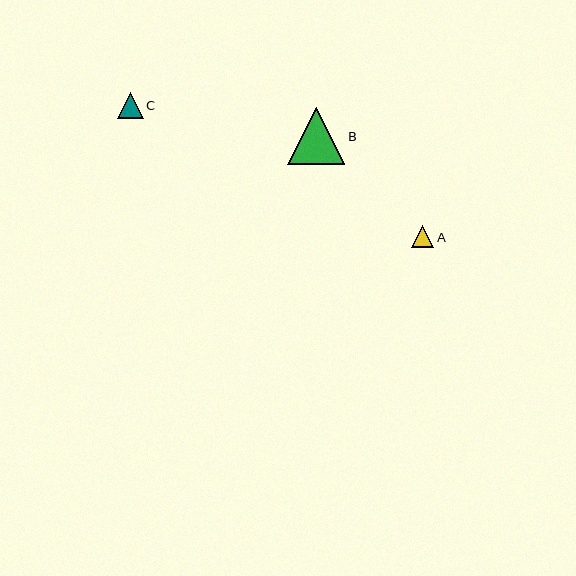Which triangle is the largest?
Triangle B is the largest with a size of approximately 57 pixels.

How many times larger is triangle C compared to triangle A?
Triangle C is approximately 1.2 times the size of triangle A.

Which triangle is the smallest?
Triangle A is the smallest with a size of approximately 22 pixels.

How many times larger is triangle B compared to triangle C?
Triangle B is approximately 2.2 times the size of triangle C.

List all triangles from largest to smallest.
From largest to smallest: B, C, A.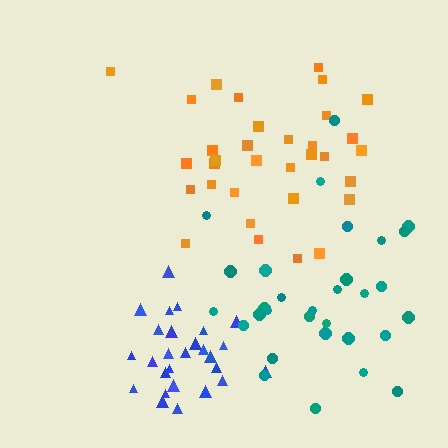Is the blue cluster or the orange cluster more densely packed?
Blue.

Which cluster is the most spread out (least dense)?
Teal.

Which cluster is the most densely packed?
Blue.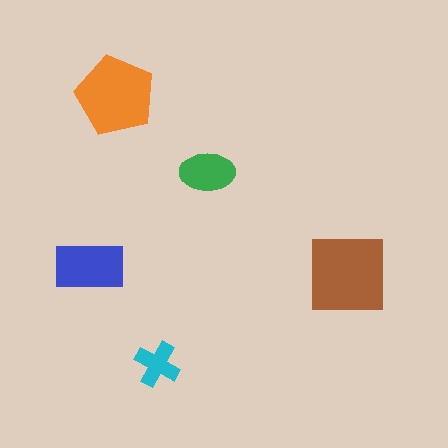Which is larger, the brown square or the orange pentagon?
The brown square.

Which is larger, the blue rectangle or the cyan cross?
The blue rectangle.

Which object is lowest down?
The cyan cross is bottommost.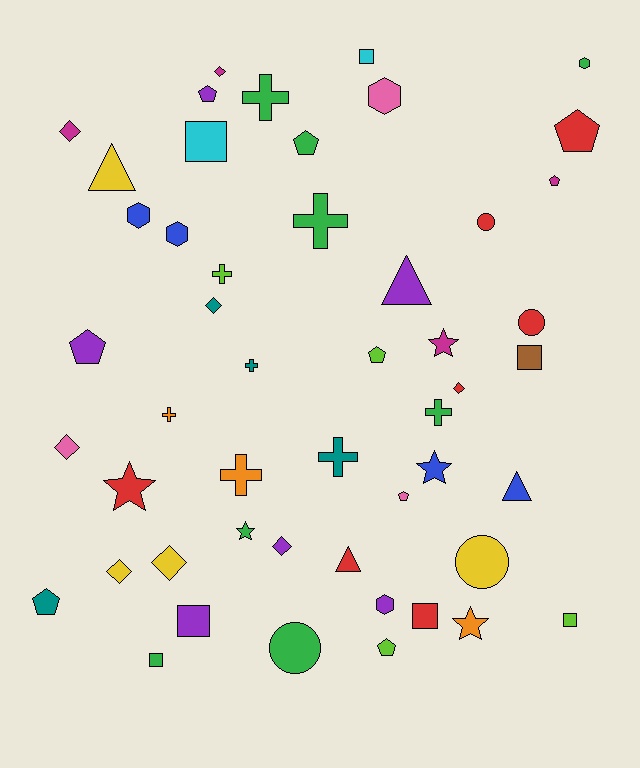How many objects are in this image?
There are 50 objects.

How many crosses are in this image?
There are 8 crosses.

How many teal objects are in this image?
There are 4 teal objects.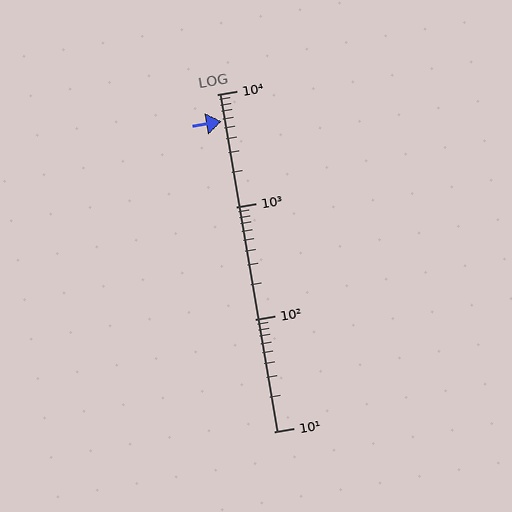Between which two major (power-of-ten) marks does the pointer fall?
The pointer is between 1000 and 10000.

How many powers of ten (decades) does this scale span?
The scale spans 3 decades, from 10 to 10000.